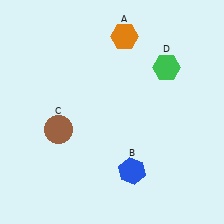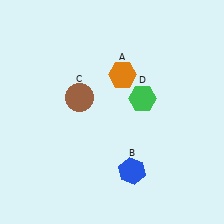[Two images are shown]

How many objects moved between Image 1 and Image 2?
3 objects moved between the two images.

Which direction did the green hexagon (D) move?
The green hexagon (D) moved down.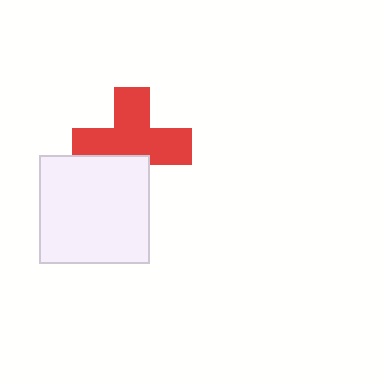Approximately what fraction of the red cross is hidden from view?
Roughly 31% of the red cross is hidden behind the white rectangle.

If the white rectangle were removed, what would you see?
You would see the complete red cross.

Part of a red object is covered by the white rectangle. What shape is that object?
It is a cross.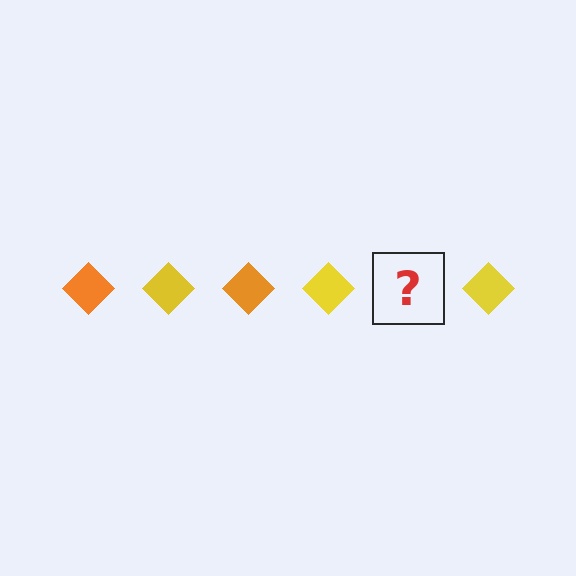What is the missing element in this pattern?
The missing element is an orange diamond.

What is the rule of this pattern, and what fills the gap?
The rule is that the pattern cycles through orange, yellow diamonds. The gap should be filled with an orange diamond.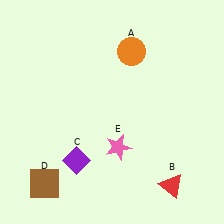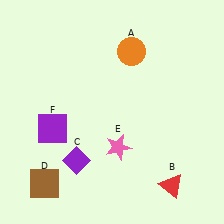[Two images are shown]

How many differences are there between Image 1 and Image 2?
There is 1 difference between the two images.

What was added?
A purple square (F) was added in Image 2.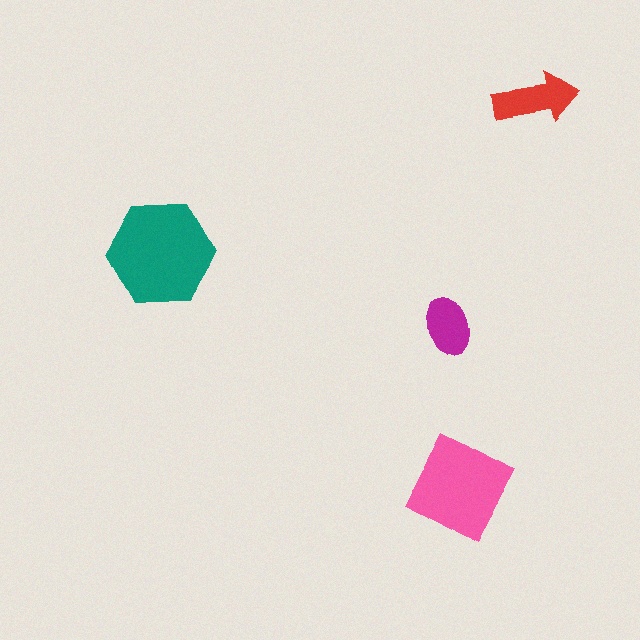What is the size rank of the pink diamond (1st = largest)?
2nd.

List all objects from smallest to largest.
The magenta ellipse, the red arrow, the pink diamond, the teal hexagon.